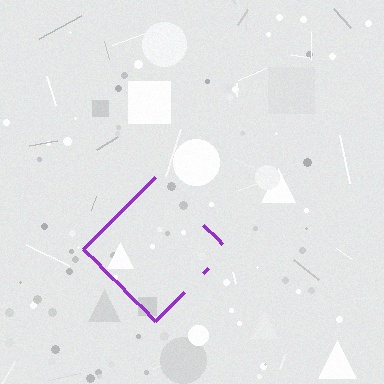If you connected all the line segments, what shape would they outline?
They would outline a diamond.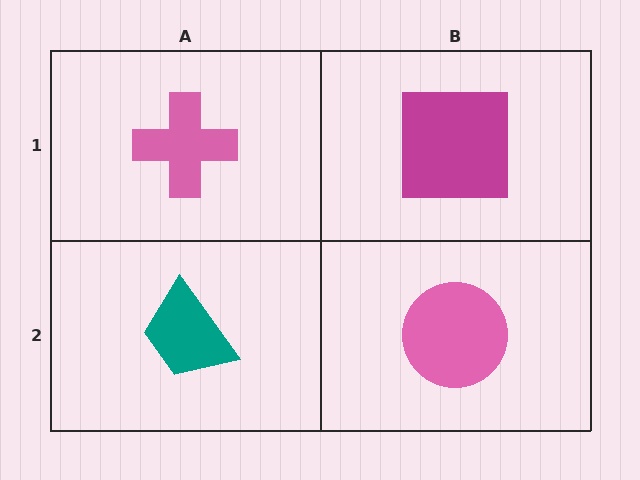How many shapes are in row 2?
2 shapes.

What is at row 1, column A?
A pink cross.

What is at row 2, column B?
A pink circle.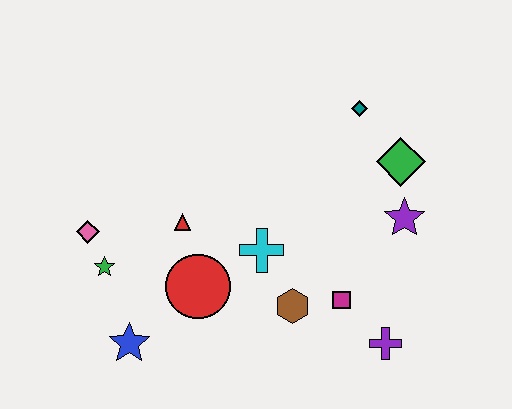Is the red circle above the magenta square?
Yes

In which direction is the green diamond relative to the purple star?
The green diamond is above the purple star.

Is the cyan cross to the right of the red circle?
Yes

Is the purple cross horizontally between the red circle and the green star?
No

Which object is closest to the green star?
The pink diamond is closest to the green star.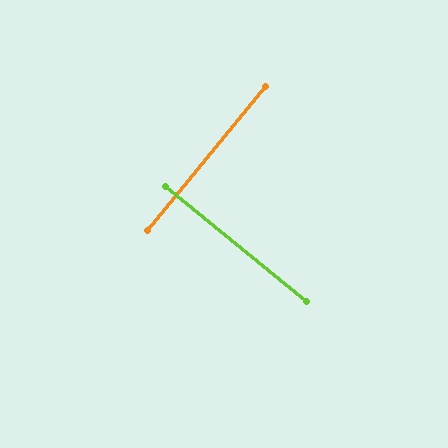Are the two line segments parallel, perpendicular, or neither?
Perpendicular — they meet at approximately 90°.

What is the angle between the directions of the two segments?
Approximately 90 degrees.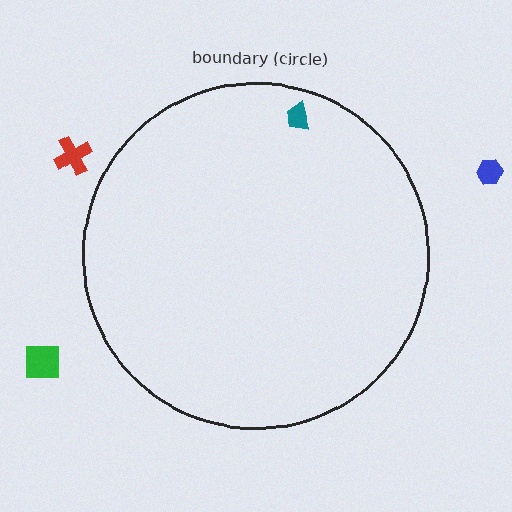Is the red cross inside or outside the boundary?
Outside.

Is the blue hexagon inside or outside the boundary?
Outside.